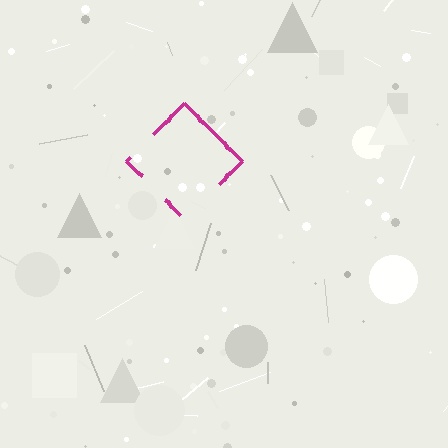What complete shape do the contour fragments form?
The contour fragments form a diamond.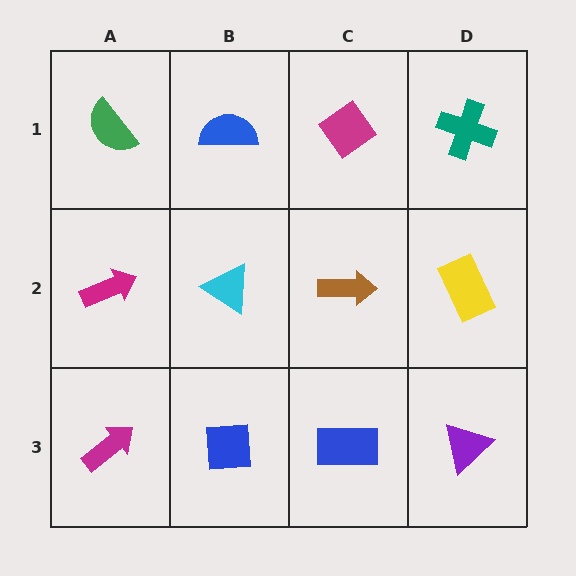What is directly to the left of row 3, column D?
A blue rectangle.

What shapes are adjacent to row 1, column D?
A yellow rectangle (row 2, column D), a magenta diamond (row 1, column C).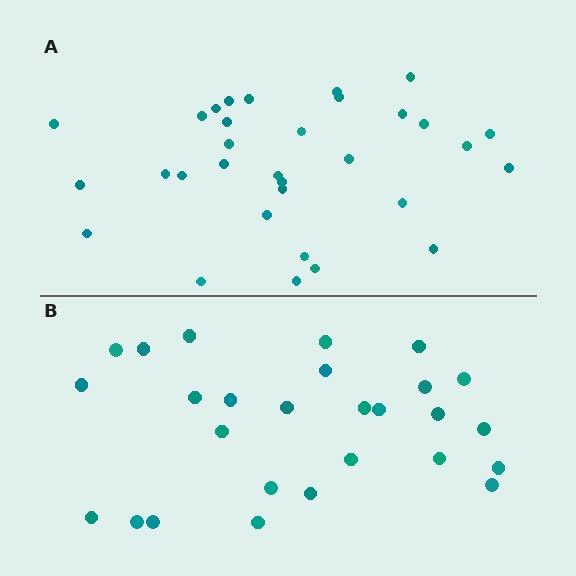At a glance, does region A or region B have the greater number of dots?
Region A (the top region) has more dots.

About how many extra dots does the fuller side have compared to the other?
Region A has about 5 more dots than region B.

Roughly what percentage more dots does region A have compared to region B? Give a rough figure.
About 20% more.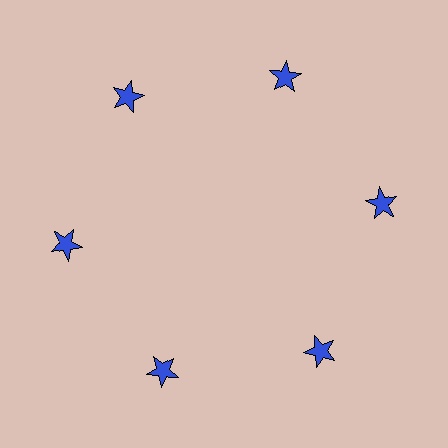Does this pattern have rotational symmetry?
Yes, this pattern has 6-fold rotational symmetry. It looks the same after rotating 60 degrees around the center.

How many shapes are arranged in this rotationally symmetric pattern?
There are 6 shapes, arranged in 6 groups of 1.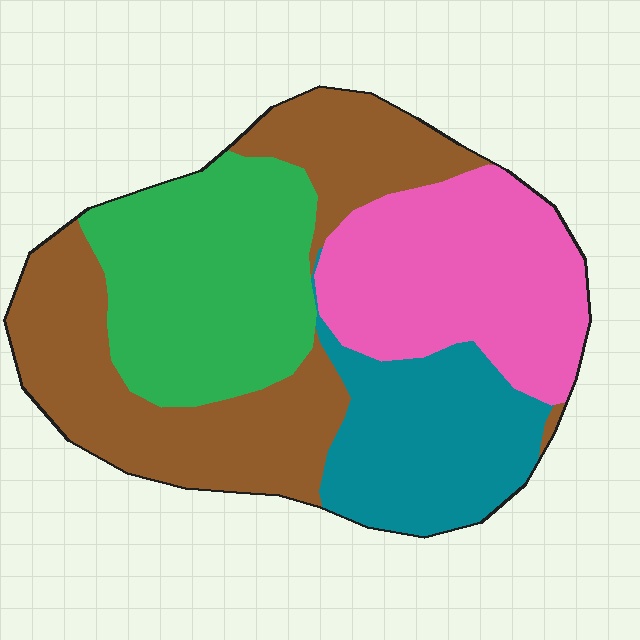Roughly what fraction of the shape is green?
Green covers roughly 25% of the shape.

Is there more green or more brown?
Brown.